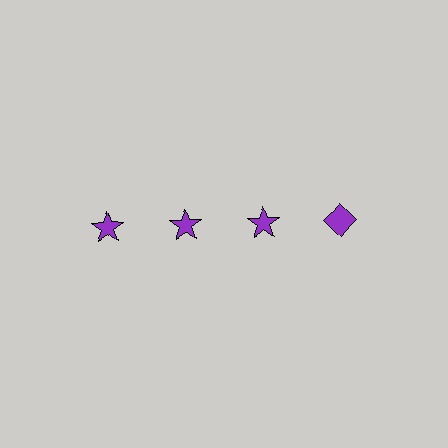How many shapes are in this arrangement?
There are 4 shapes arranged in a grid pattern.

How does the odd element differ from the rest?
It has a different shape: diamond instead of star.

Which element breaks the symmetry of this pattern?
The purple diamond in the top row, second from right column breaks the symmetry. All other shapes are purple stars.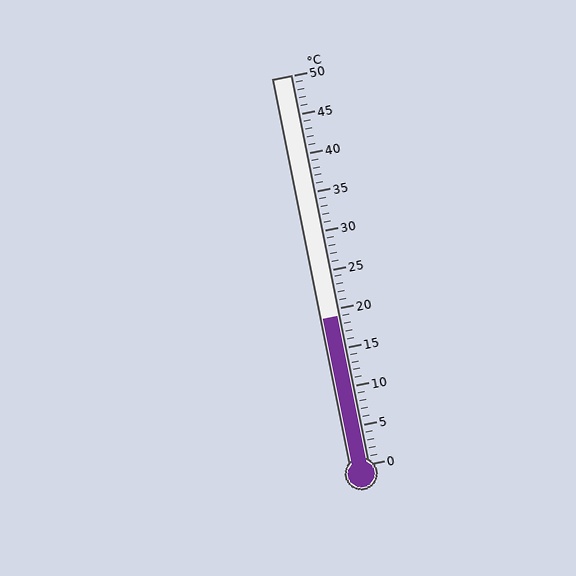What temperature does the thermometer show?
The thermometer shows approximately 19°C.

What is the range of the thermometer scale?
The thermometer scale ranges from 0°C to 50°C.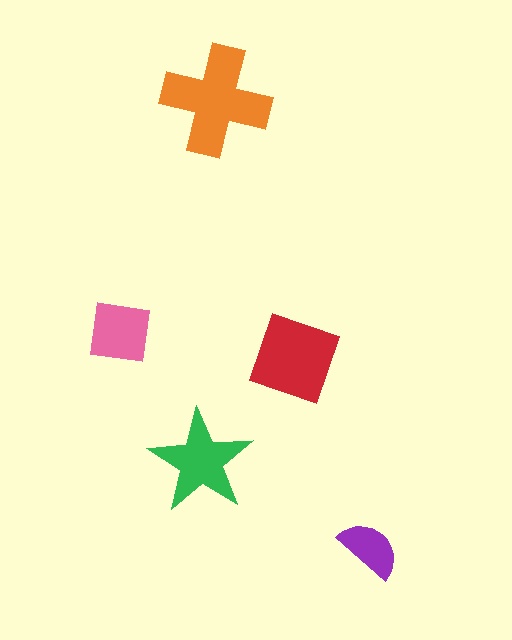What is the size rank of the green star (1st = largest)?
3rd.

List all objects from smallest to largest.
The purple semicircle, the pink square, the green star, the red diamond, the orange cross.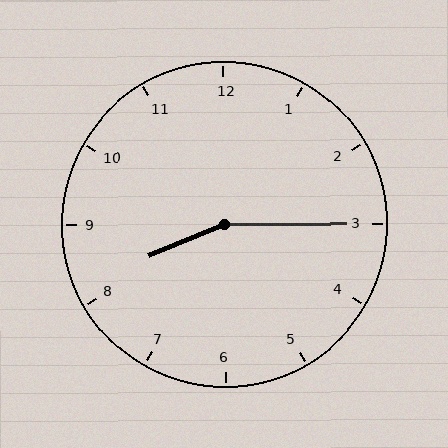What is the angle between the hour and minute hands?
Approximately 158 degrees.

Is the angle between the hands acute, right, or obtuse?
It is obtuse.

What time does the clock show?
8:15.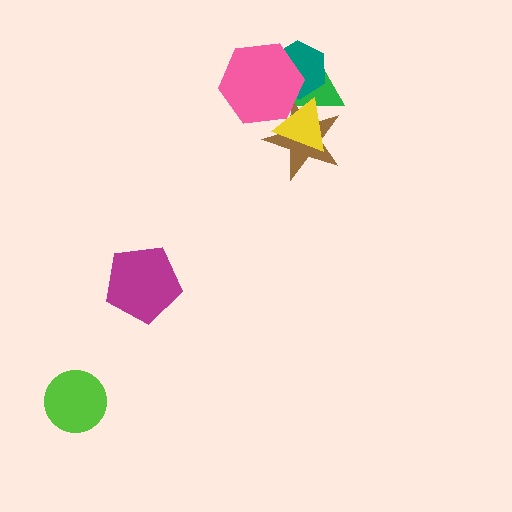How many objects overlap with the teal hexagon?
2 objects overlap with the teal hexagon.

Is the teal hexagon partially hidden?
Yes, it is partially covered by another shape.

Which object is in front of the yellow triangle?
The pink hexagon is in front of the yellow triangle.